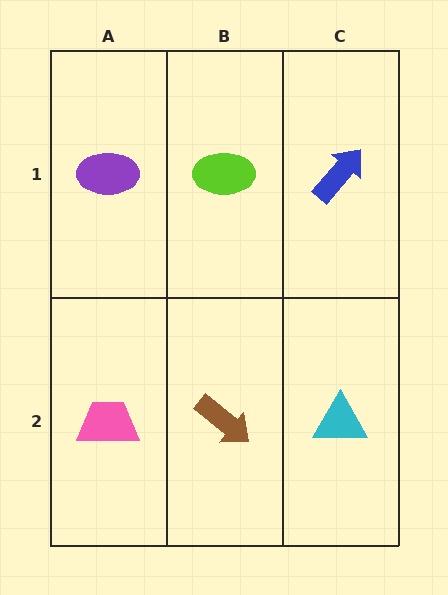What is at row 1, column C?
A blue arrow.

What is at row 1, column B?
A lime ellipse.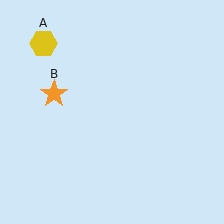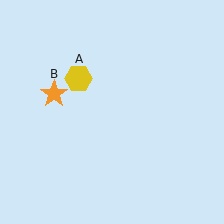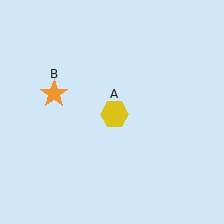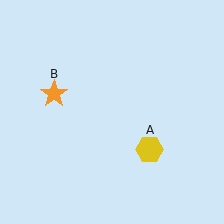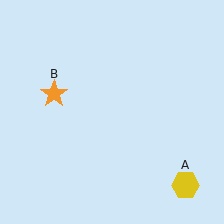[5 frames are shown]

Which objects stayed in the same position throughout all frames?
Orange star (object B) remained stationary.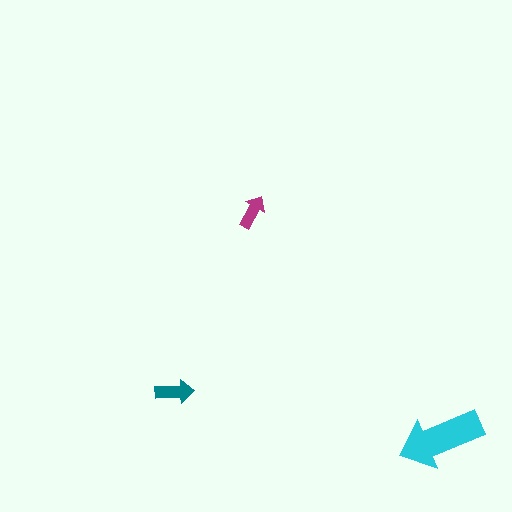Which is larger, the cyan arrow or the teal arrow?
The cyan one.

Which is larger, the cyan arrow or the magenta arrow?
The cyan one.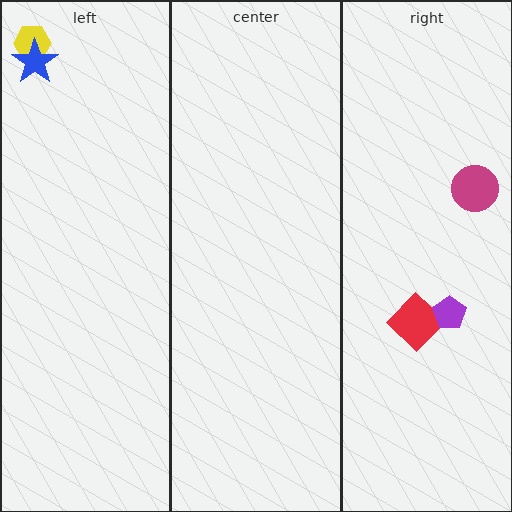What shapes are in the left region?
The yellow hexagon, the blue star.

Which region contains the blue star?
The left region.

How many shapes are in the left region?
2.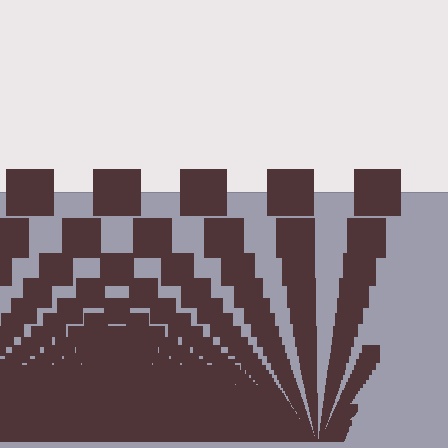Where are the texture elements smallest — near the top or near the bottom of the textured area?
Near the bottom.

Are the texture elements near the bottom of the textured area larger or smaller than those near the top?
Smaller. The gradient is inverted — elements near the bottom are smaller and denser.